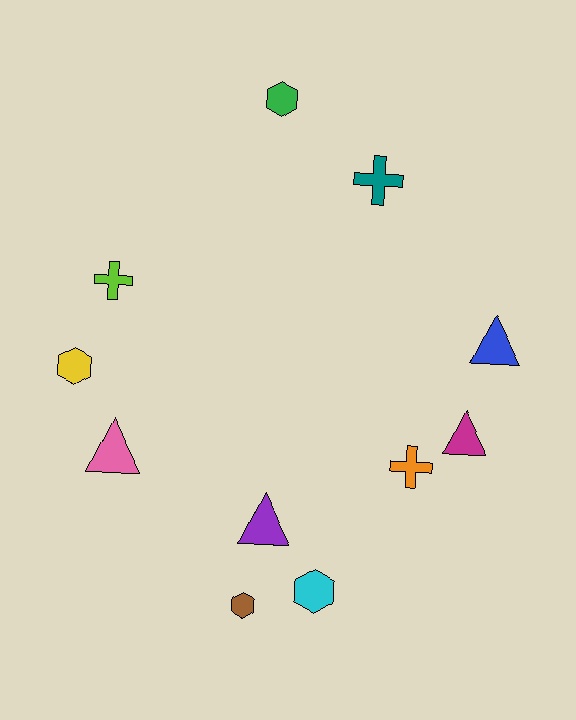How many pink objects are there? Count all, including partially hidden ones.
There is 1 pink object.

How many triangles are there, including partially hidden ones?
There are 4 triangles.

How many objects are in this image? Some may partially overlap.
There are 11 objects.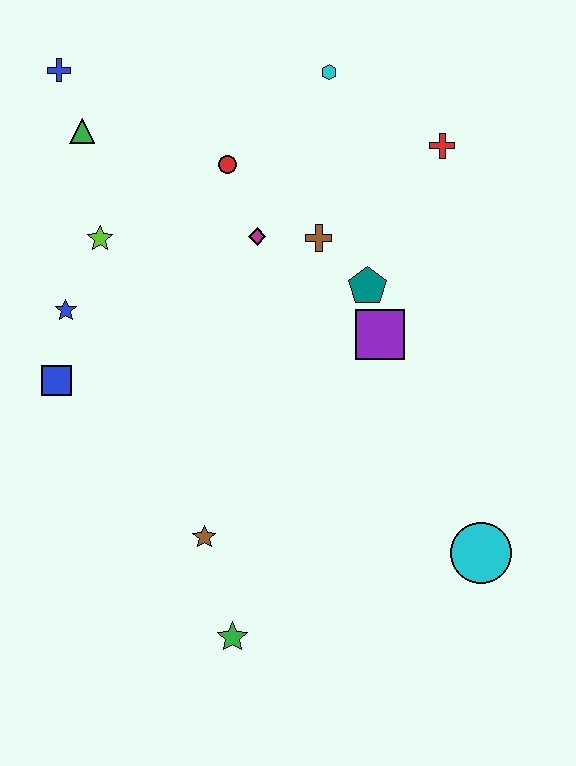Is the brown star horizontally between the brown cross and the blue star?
Yes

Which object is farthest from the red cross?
The green star is farthest from the red cross.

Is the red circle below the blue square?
No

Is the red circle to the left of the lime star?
No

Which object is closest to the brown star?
The green star is closest to the brown star.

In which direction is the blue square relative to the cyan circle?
The blue square is to the left of the cyan circle.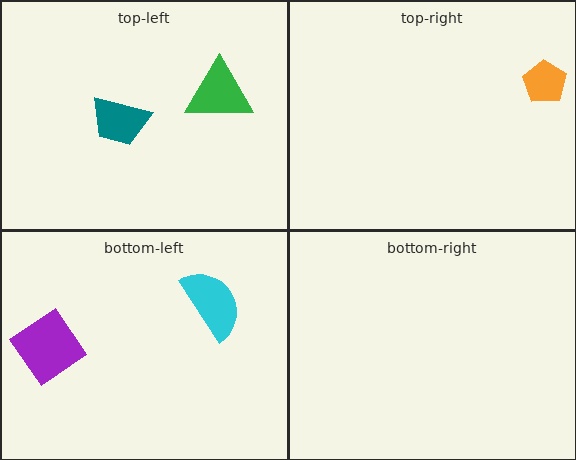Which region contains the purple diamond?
The bottom-left region.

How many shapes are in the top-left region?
2.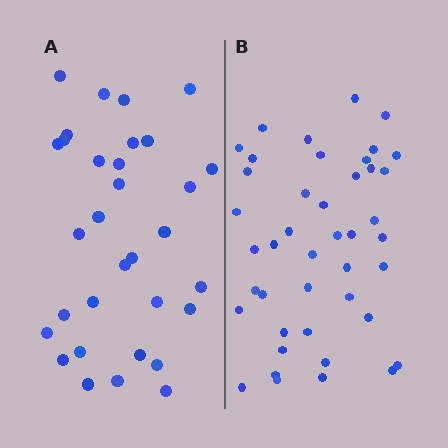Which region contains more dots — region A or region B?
Region B (the right region) has more dots.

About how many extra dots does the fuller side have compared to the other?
Region B has roughly 12 or so more dots than region A.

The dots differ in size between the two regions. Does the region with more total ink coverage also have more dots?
No. Region A has more total ink coverage because its dots are larger, but region B actually contains more individual dots. Total area can be misleading — the number of items is what matters here.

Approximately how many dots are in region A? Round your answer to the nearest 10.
About 30 dots. (The exact count is 32, which rounds to 30.)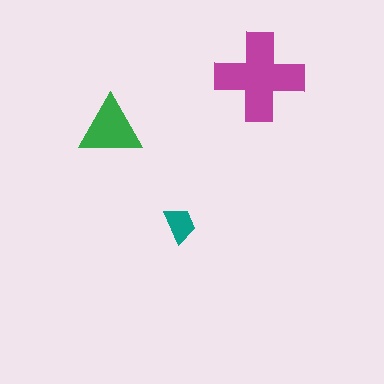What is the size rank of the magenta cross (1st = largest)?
1st.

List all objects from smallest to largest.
The teal trapezoid, the green triangle, the magenta cross.